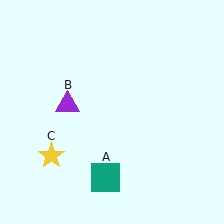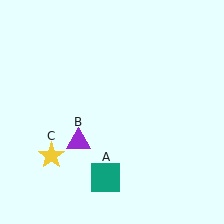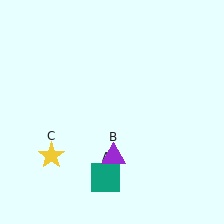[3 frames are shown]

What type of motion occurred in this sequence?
The purple triangle (object B) rotated counterclockwise around the center of the scene.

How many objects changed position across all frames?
1 object changed position: purple triangle (object B).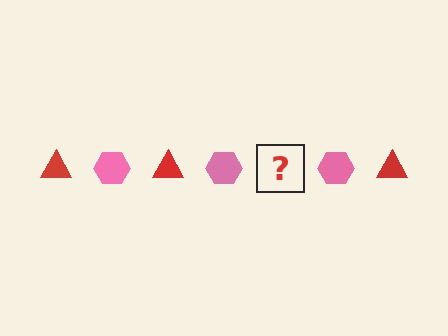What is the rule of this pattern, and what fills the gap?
The rule is that the pattern alternates between red triangle and pink hexagon. The gap should be filled with a red triangle.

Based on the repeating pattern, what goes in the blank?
The blank should be a red triangle.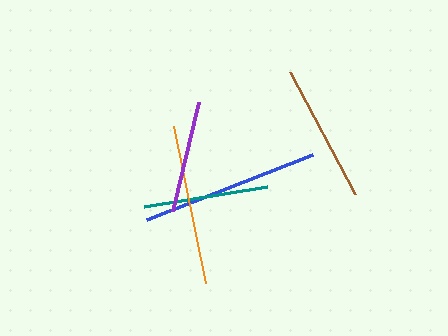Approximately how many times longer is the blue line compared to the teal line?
The blue line is approximately 1.4 times the length of the teal line.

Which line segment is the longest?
The blue line is the longest at approximately 178 pixels.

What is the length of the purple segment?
The purple segment is approximately 112 pixels long.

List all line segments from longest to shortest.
From longest to shortest: blue, orange, brown, teal, purple.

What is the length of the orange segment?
The orange segment is approximately 160 pixels long.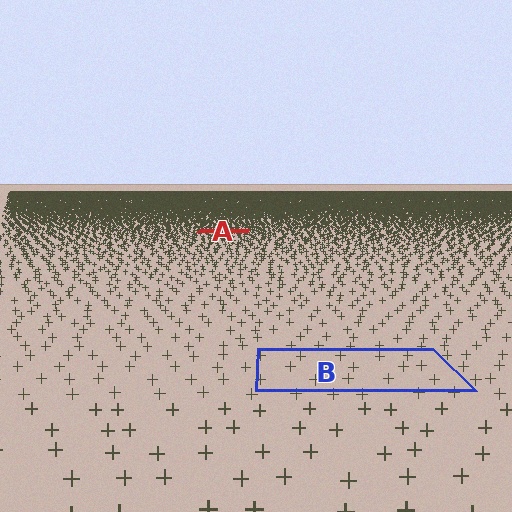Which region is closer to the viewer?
Region B is closer. The texture elements there are larger and more spread out.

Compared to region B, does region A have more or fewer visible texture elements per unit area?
Region A has more texture elements per unit area — they are packed more densely because it is farther away.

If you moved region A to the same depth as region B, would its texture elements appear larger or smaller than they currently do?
They would appear larger. At a closer depth, the same texture elements are projected at a bigger on-screen size.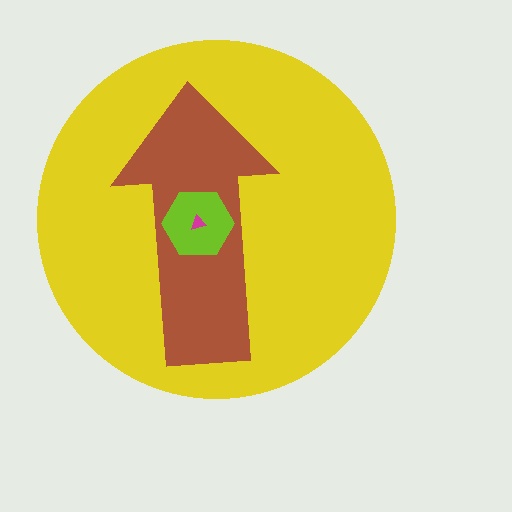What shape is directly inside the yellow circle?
The brown arrow.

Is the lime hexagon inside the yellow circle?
Yes.